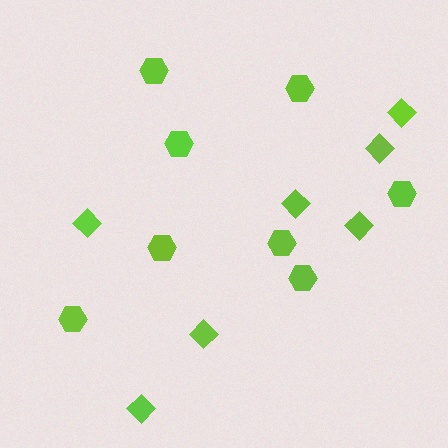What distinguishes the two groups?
There are 2 groups: one group of diamonds (7) and one group of hexagons (8).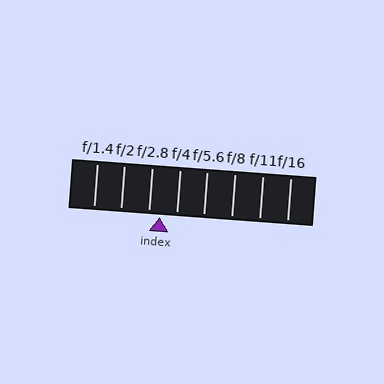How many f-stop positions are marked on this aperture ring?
There are 8 f-stop positions marked.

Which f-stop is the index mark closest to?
The index mark is closest to f/2.8.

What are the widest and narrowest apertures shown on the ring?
The widest aperture shown is f/1.4 and the narrowest is f/16.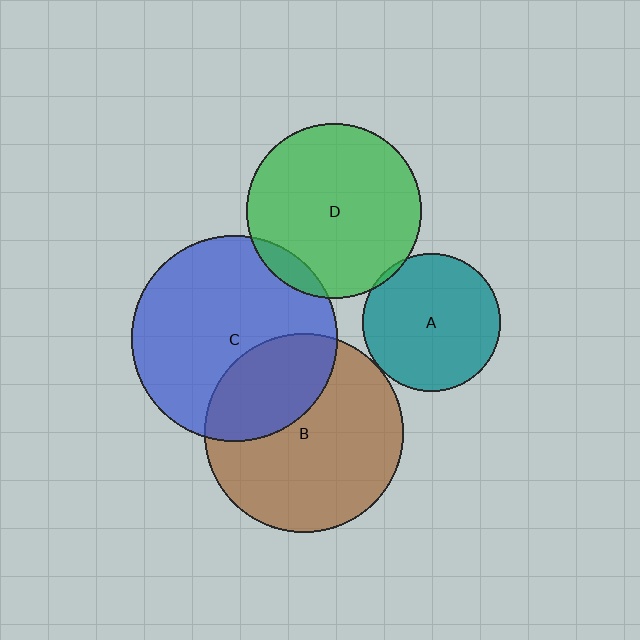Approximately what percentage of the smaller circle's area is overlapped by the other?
Approximately 30%.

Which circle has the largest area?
Circle C (blue).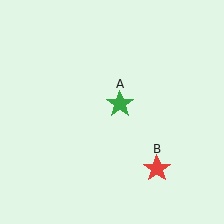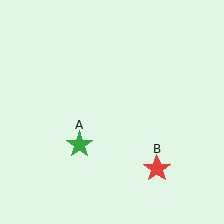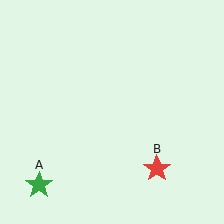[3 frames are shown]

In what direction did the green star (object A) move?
The green star (object A) moved down and to the left.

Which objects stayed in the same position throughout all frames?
Red star (object B) remained stationary.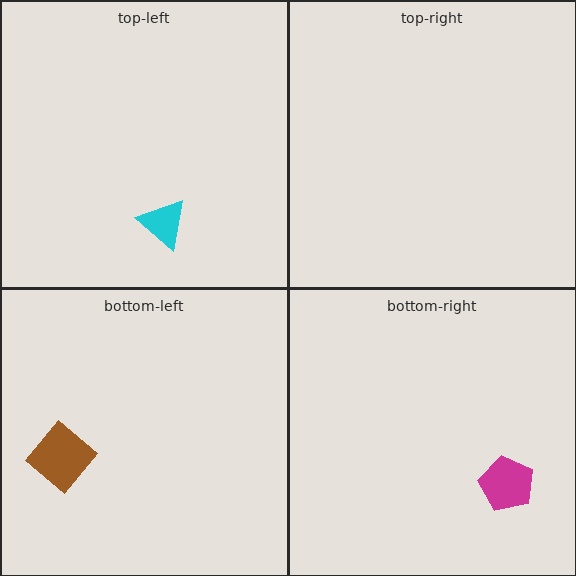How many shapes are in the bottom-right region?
1.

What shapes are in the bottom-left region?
The brown diamond.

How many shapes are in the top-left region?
1.